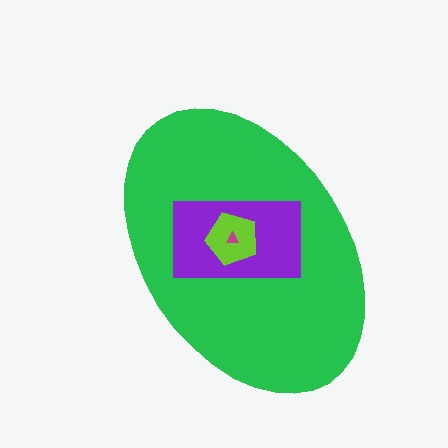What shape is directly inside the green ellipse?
The purple rectangle.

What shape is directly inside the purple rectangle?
The lime pentagon.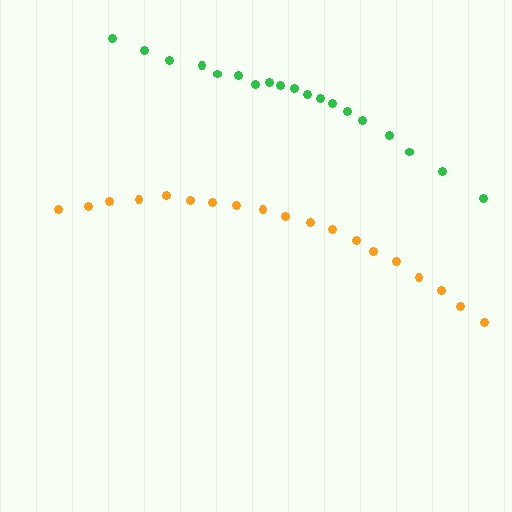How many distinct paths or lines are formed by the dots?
There are 2 distinct paths.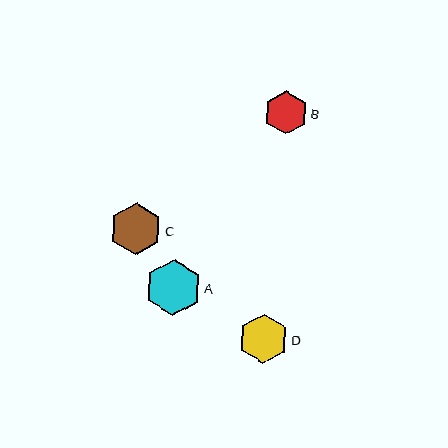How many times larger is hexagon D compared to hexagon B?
Hexagon D is approximately 1.1 times the size of hexagon B.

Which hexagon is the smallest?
Hexagon B is the smallest with a size of approximately 43 pixels.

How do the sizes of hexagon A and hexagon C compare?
Hexagon A and hexagon C are approximately the same size.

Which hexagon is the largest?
Hexagon A is the largest with a size of approximately 56 pixels.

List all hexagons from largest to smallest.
From largest to smallest: A, C, D, B.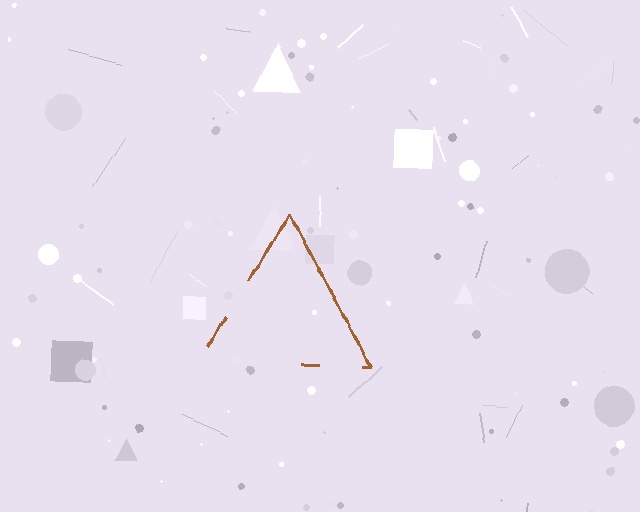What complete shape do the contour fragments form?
The contour fragments form a triangle.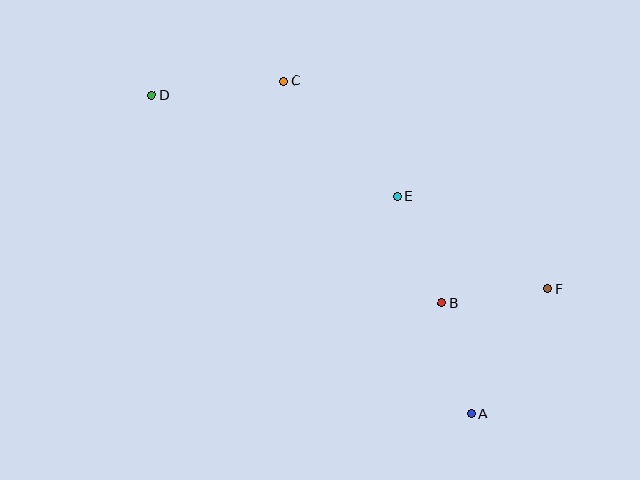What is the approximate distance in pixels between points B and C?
The distance between B and C is approximately 273 pixels.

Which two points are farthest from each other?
Points A and D are farthest from each other.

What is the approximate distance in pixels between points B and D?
The distance between B and D is approximately 358 pixels.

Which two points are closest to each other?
Points B and F are closest to each other.